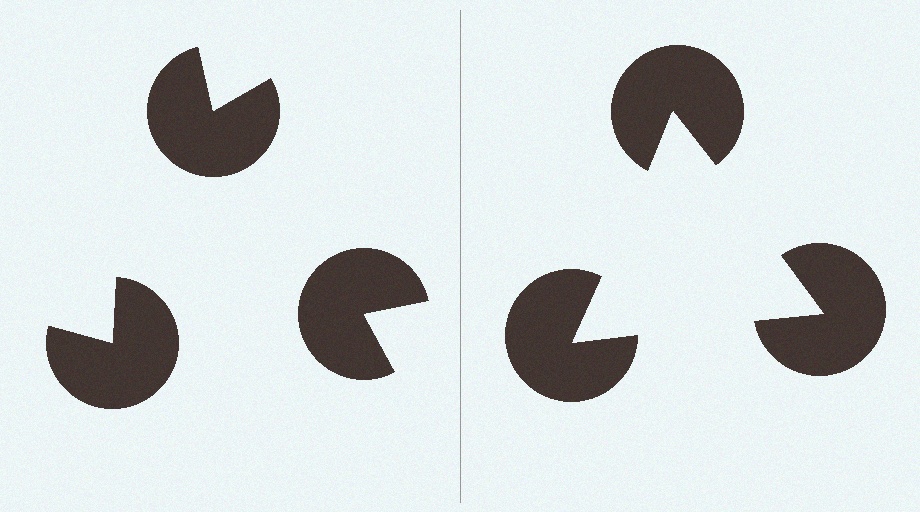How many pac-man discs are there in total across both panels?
6 — 3 on each side.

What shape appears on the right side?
An illusory triangle.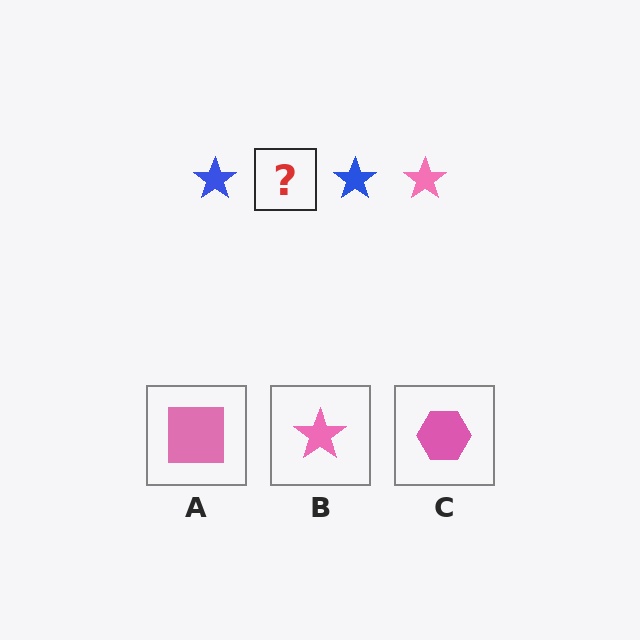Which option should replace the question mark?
Option B.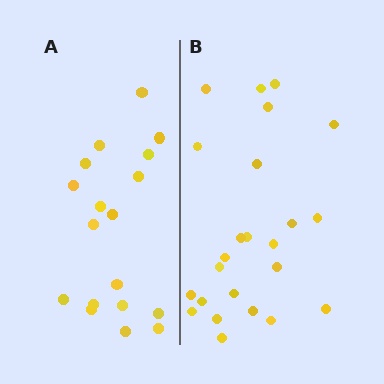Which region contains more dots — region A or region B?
Region B (the right region) has more dots.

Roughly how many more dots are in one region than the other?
Region B has about 6 more dots than region A.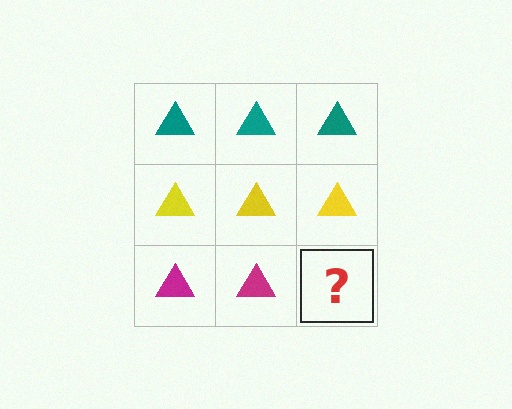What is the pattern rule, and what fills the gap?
The rule is that each row has a consistent color. The gap should be filled with a magenta triangle.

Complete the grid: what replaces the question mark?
The question mark should be replaced with a magenta triangle.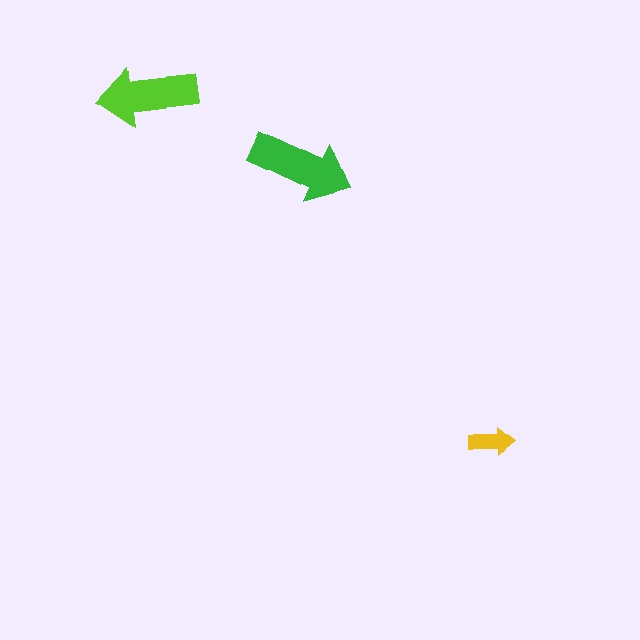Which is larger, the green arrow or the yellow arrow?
The green one.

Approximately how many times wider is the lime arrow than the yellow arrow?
About 2 times wider.